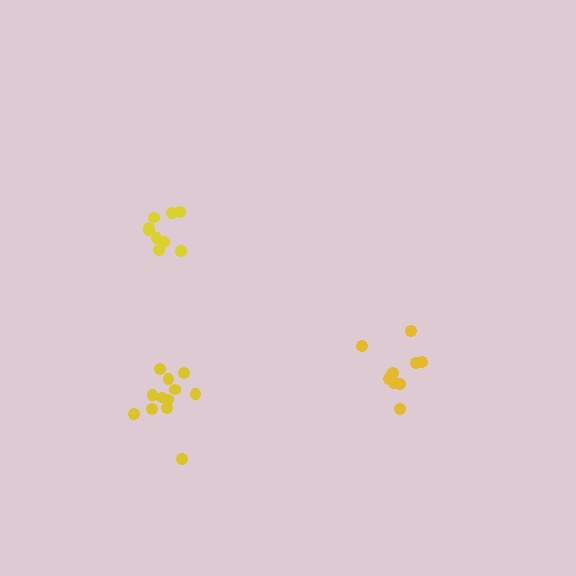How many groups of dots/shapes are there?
There are 3 groups.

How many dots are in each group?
Group 1: 9 dots, Group 2: 10 dots, Group 3: 12 dots (31 total).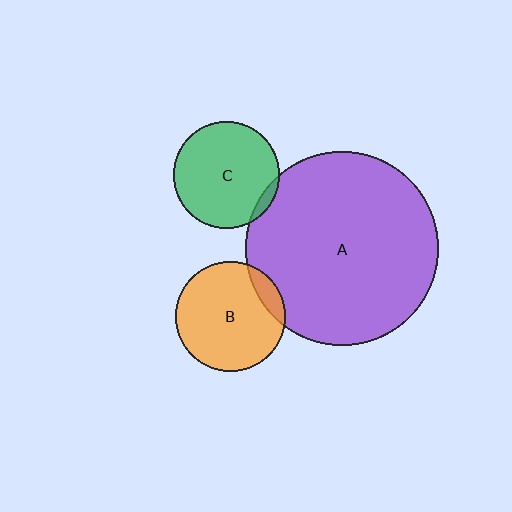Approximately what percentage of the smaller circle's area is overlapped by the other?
Approximately 5%.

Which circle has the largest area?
Circle A (purple).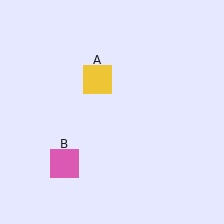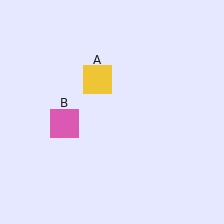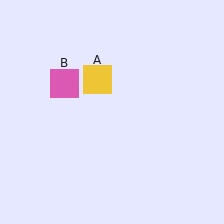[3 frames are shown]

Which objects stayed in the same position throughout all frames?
Yellow square (object A) remained stationary.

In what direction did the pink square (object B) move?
The pink square (object B) moved up.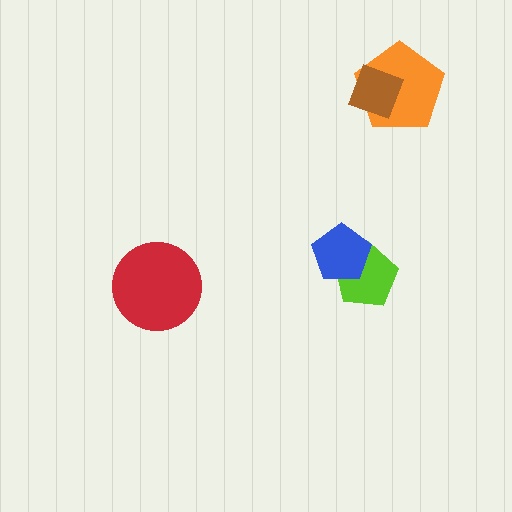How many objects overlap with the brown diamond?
1 object overlaps with the brown diamond.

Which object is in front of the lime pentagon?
The blue pentagon is in front of the lime pentagon.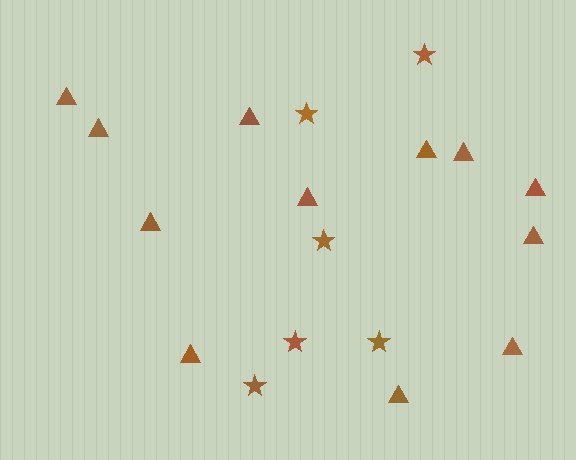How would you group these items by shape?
There are 2 groups: one group of stars (6) and one group of triangles (12).